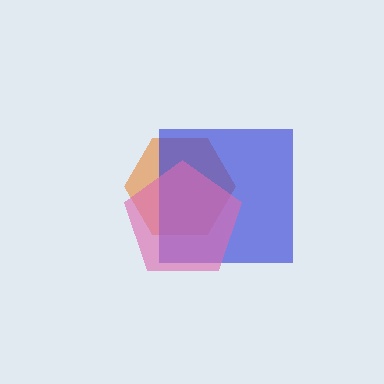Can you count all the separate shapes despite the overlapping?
Yes, there are 3 separate shapes.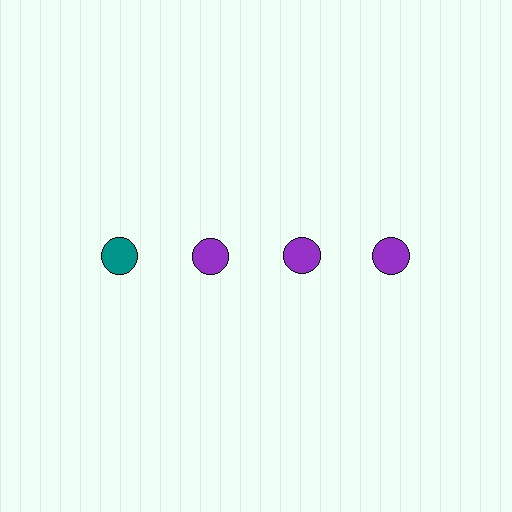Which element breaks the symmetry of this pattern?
The teal circle in the top row, leftmost column breaks the symmetry. All other shapes are purple circles.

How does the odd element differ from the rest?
It has a different color: teal instead of purple.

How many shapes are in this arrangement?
There are 4 shapes arranged in a grid pattern.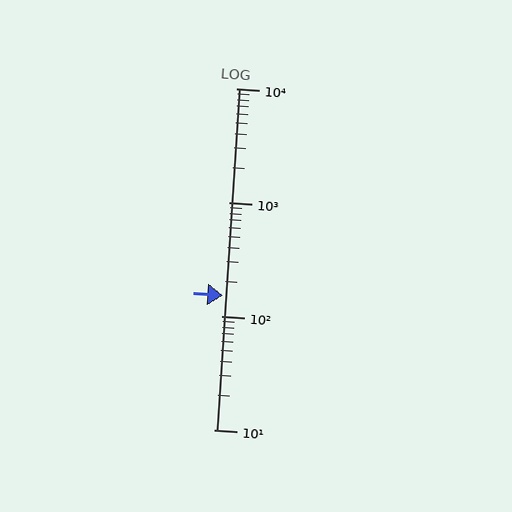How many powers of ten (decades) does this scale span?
The scale spans 3 decades, from 10 to 10000.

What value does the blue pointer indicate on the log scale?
The pointer indicates approximately 150.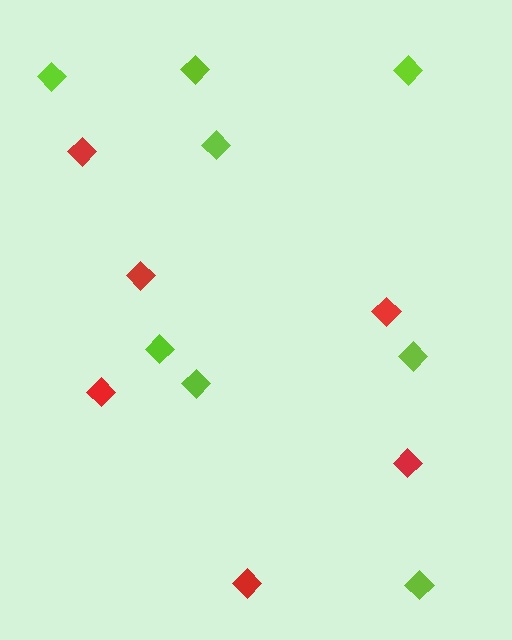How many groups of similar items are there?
There are 2 groups: one group of red diamonds (6) and one group of lime diamonds (8).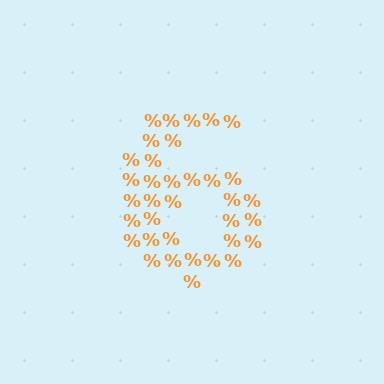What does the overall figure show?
The overall figure shows the digit 6.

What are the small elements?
The small elements are percent signs.